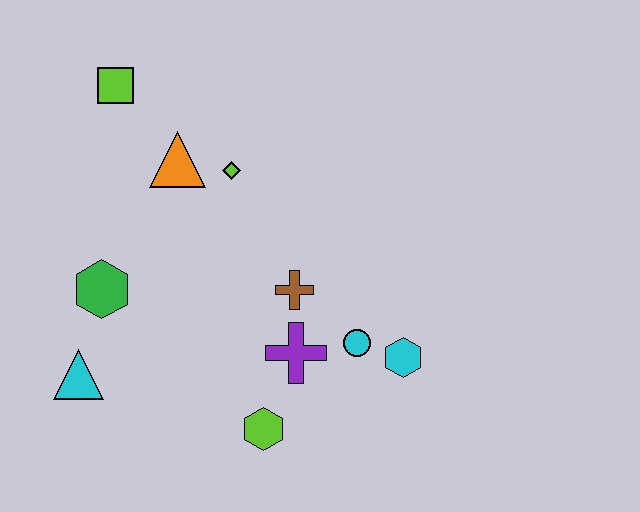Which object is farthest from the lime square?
The cyan hexagon is farthest from the lime square.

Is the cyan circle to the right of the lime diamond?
Yes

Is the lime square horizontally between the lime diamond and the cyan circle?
No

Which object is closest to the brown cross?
The purple cross is closest to the brown cross.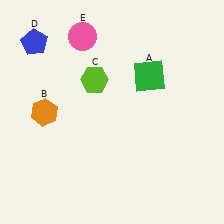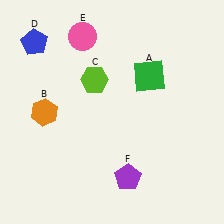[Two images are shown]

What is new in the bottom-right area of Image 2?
A purple pentagon (F) was added in the bottom-right area of Image 2.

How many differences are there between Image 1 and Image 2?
There is 1 difference between the two images.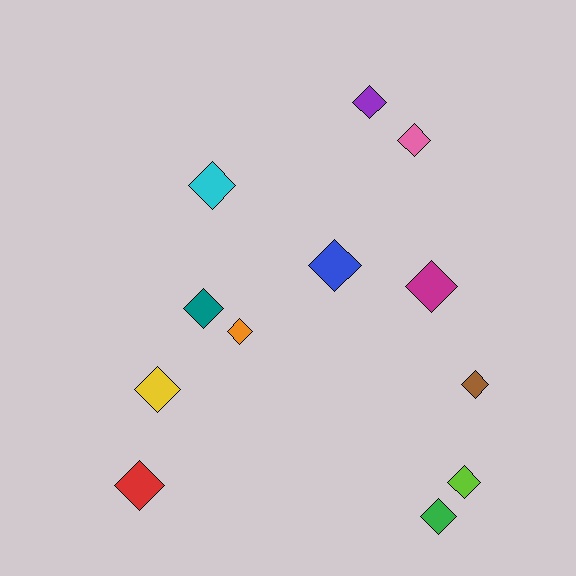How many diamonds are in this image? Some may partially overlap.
There are 12 diamonds.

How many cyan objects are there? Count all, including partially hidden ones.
There is 1 cyan object.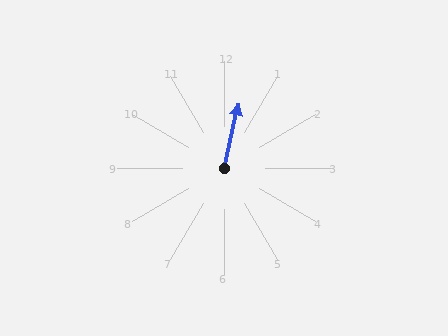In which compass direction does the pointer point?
North.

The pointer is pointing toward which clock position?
Roughly 12 o'clock.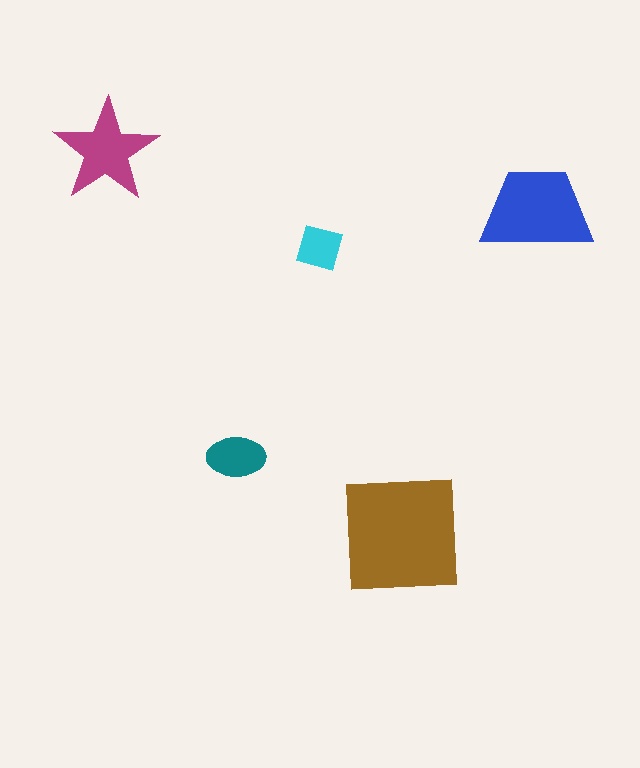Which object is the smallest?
The cyan diamond.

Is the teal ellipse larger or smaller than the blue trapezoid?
Smaller.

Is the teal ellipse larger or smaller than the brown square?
Smaller.